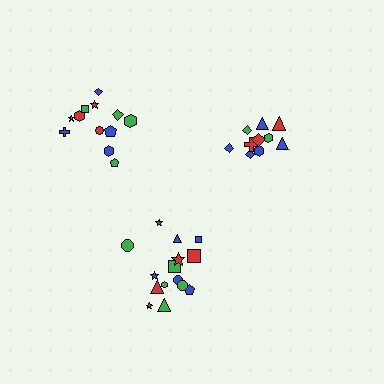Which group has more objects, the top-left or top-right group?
The top-left group.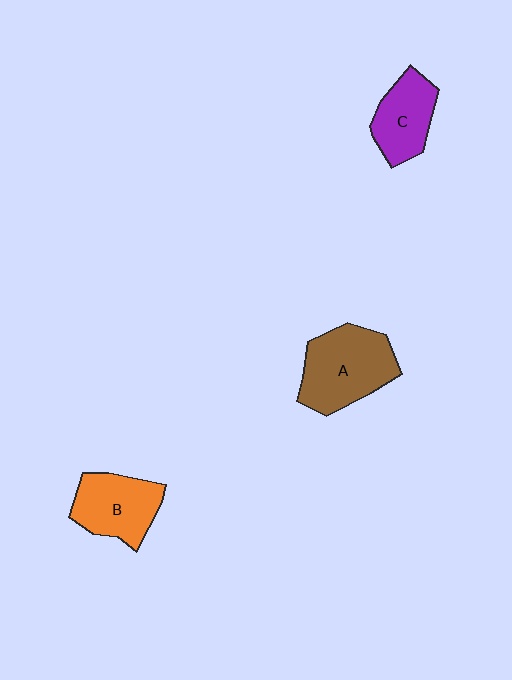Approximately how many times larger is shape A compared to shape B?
Approximately 1.3 times.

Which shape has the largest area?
Shape A (brown).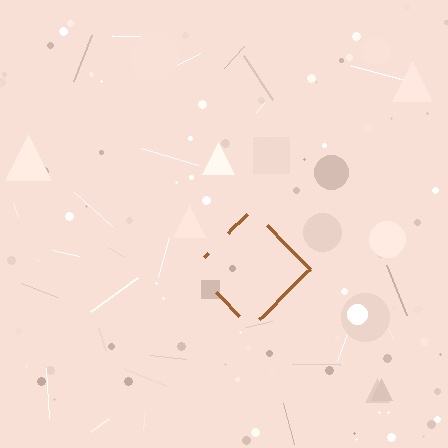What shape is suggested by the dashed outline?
The dashed outline suggests a diamond.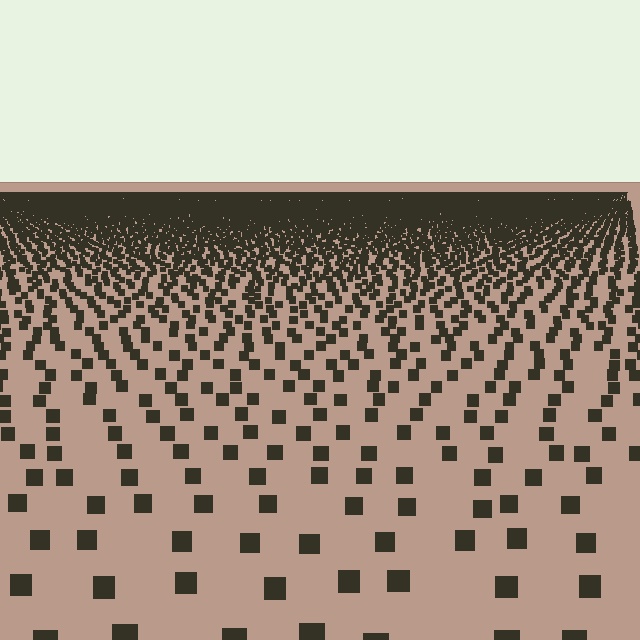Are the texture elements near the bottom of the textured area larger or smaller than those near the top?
Larger. Near the bottom, elements are closer to the viewer and appear at a bigger on-screen size.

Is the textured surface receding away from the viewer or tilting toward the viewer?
The surface is receding away from the viewer. Texture elements get smaller and denser toward the top.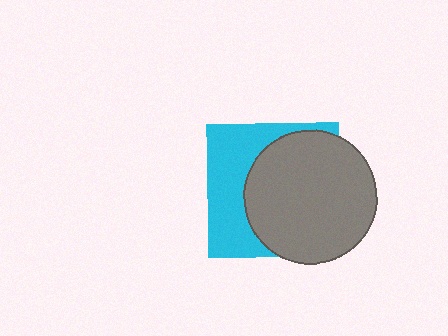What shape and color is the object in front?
The object in front is a gray circle.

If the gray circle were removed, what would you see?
You would see the complete cyan square.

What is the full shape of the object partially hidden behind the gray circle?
The partially hidden object is a cyan square.